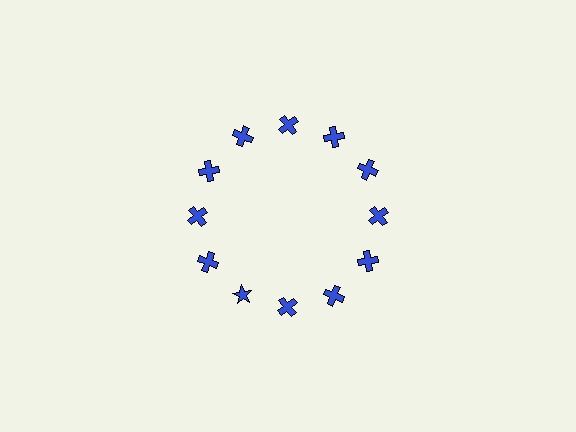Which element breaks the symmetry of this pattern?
The blue star at roughly the 7 o'clock position breaks the symmetry. All other shapes are blue crosses.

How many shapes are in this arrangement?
There are 12 shapes arranged in a ring pattern.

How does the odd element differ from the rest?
It has a different shape: star instead of cross.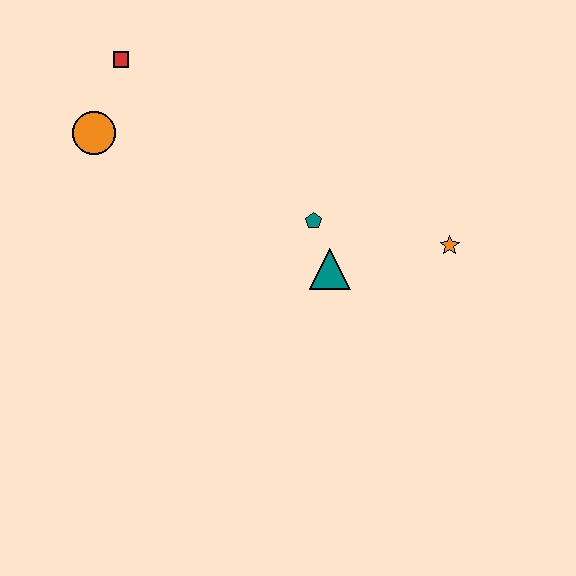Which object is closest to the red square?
The orange circle is closest to the red square.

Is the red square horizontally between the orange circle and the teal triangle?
Yes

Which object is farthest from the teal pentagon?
The red square is farthest from the teal pentagon.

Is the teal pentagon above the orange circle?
No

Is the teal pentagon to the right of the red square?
Yes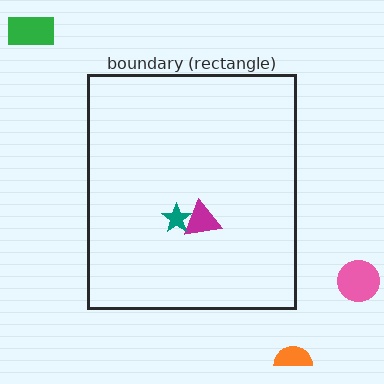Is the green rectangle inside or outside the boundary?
Outside.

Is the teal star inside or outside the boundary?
Inside.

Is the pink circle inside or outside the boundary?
Outside.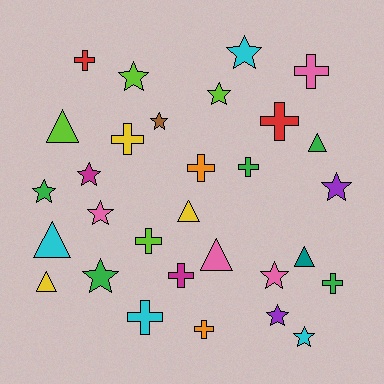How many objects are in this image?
There are 30 objects.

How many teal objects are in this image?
There is 1 teal object.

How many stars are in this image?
There are 12 stars.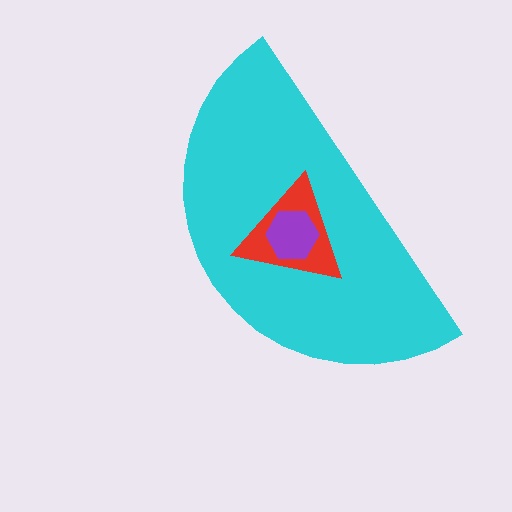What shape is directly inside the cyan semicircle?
The red triangle.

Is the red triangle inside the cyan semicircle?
Yes.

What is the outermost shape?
The cyan semicircle.